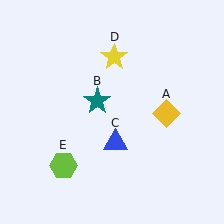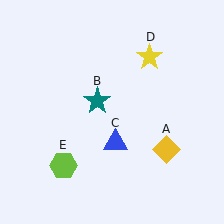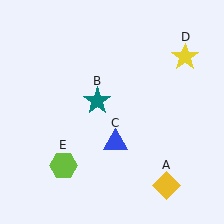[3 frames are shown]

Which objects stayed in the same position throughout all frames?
Teal star (object B) and blue triangle (object C) and lime hexagon (object E) remained stationary.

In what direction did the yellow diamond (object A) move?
The yellow diamond (object A) moved down.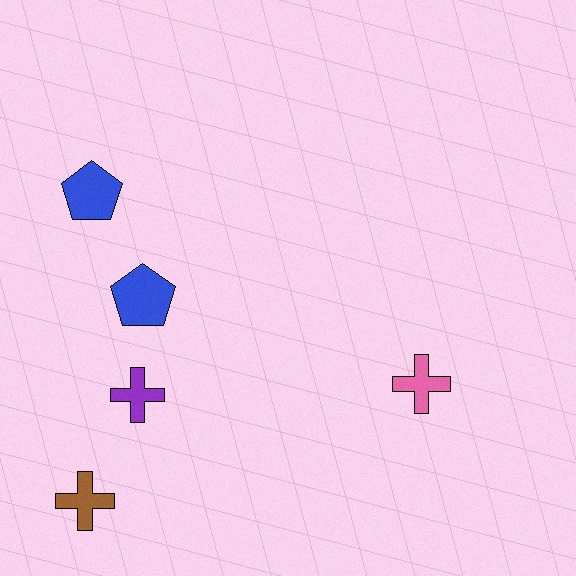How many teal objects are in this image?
There are no teal objects.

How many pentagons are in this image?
There are 2 pentagons.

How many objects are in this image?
There are 5 objects.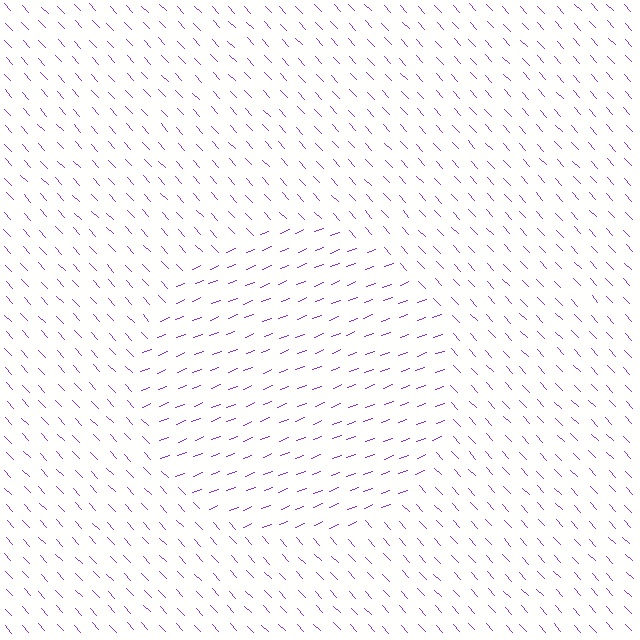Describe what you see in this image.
The image is filled with small purple line segments. A circle region in the image has lines oriented differently from the surrounding lines, creating a visible texture boundary.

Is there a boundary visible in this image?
Yes, there is a texture boundary formed by a change in line orientation.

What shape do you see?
I see a circle.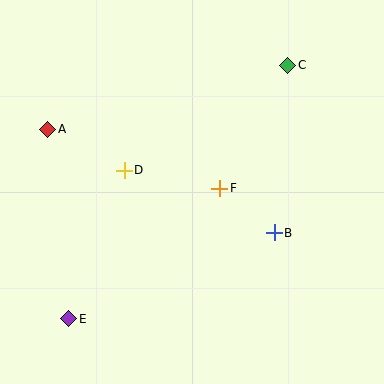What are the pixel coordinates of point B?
Point B is at (274, 233).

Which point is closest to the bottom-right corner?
Point B is closest to the bottom-right corner.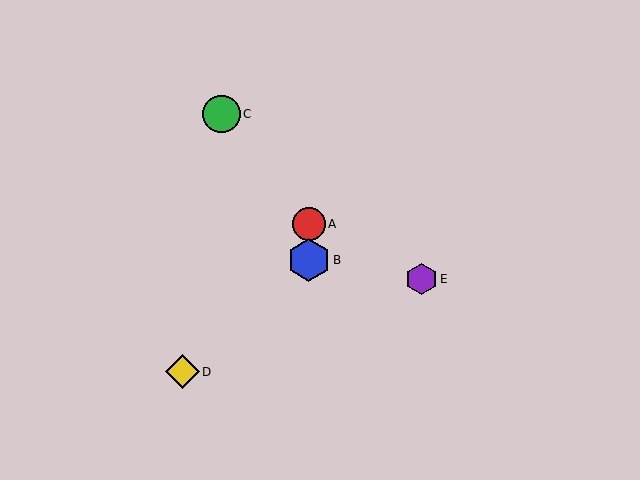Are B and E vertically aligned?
No, B is at x≈309 and E is at x≈421.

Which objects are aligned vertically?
Objects A, B are aligned vertically.